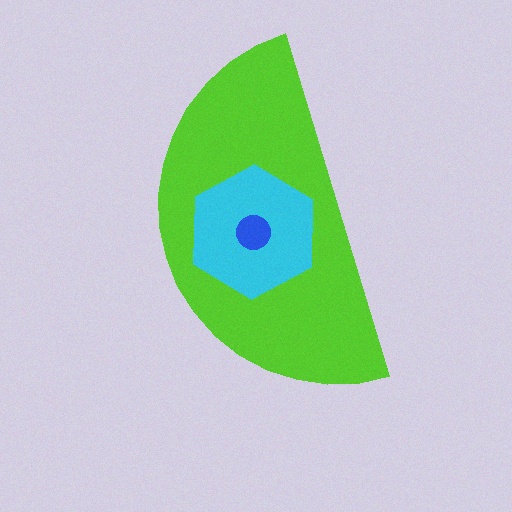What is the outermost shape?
The lime semicircle.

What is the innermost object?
The blue circle.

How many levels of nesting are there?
3.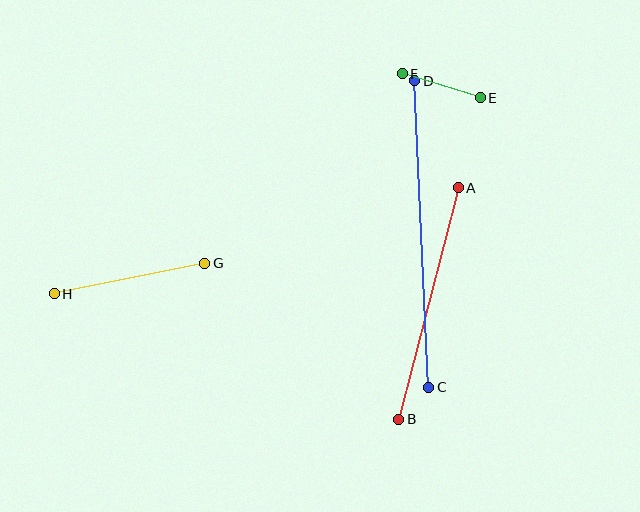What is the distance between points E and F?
The distance is approximately 82 pixels.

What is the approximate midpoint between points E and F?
The midpoint is at approximately (441, 86) pixels.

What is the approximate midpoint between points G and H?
The midpoint is at approximately (130, 279) pixels.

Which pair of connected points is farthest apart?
Points C and D are farthest apart.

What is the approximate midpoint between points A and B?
The midpoint is at approximately (429, 303) pixels.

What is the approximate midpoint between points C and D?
The midpoint is at approximately (422, 234) pixels.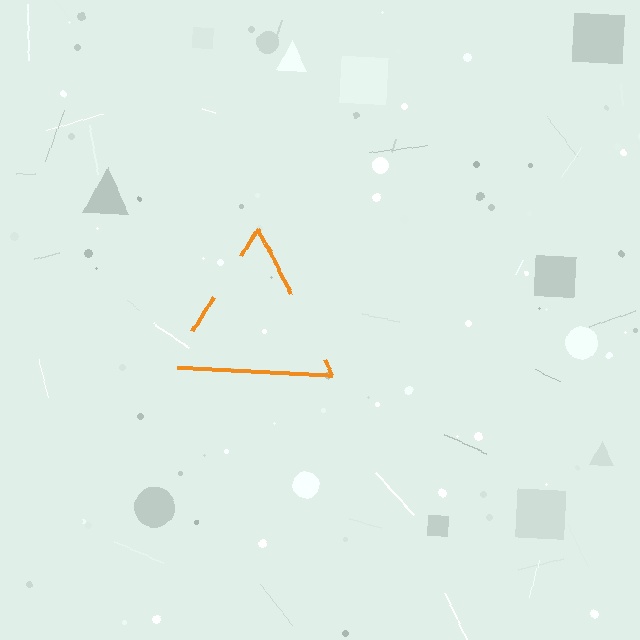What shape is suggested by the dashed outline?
The dashed outline suggests a triangle.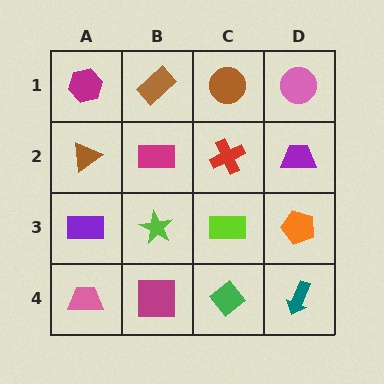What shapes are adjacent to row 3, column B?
A magenta rectangle (row 2, column B), a magenta square (row 4, column B), a purple rectangle (row 3, column A), a lime rectangle (row 3, column C).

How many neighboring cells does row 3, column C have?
4.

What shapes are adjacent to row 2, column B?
A brown rectangle (row 1, column B), a lime star (row 3, column B), a brown triangle (row 2, column A), a red cross (row 2, column C).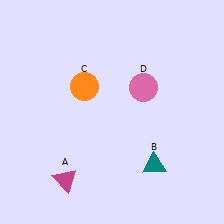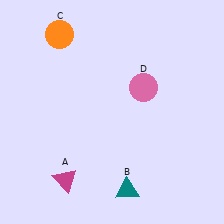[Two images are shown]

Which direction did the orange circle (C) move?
The orange circle (C) moved up.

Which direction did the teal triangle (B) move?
The teal triangle (B) moved left.